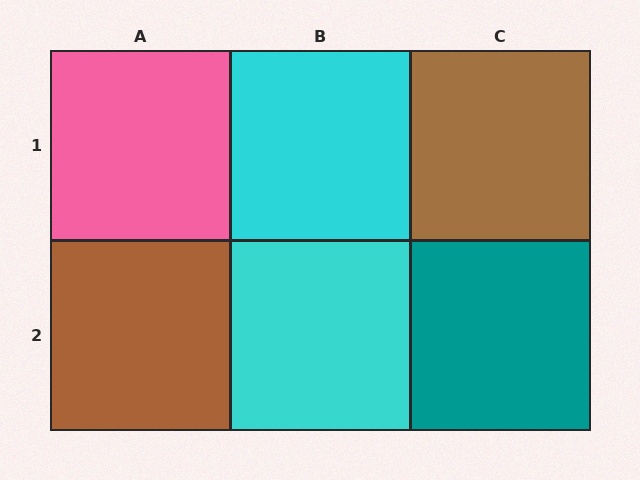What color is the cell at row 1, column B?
Cyan.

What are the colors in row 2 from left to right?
Brown, cyan, teal.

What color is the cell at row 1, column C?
Brown.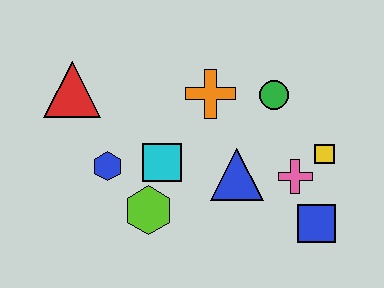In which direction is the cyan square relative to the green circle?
The cyan square is to the left of the green circle.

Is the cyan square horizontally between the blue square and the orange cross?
No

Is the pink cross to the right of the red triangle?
Yes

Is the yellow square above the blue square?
Yes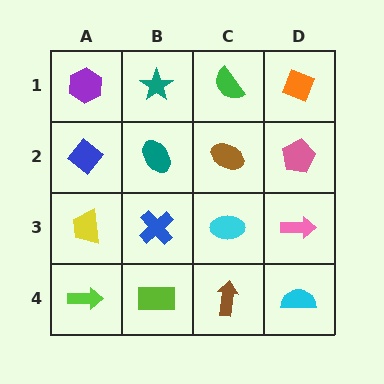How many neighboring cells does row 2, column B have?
4.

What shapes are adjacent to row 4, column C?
A cyan ellipse (row 3, column C), a lime rectangle (row 4, column B), a cyan semicircle (row 4, column D).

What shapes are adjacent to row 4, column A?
A yellow trapezoid (row 3, column A), a lime rectangle (row 4, column B).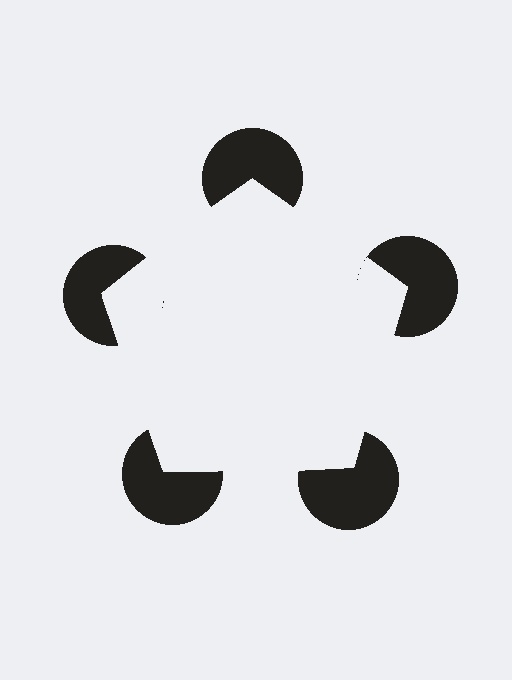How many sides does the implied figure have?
5 sides.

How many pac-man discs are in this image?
There are 5 — one at each vertex of the illusory pentagon.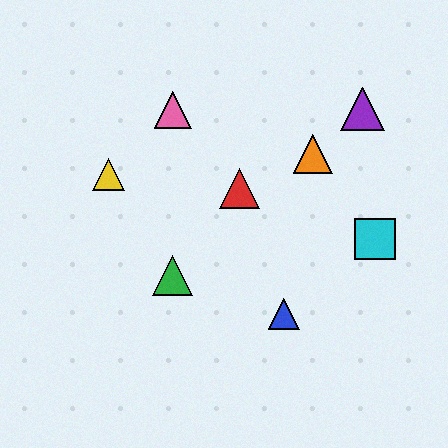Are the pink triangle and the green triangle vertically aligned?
Yes, both are at x≈173.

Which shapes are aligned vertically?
The green triangle, the pink triangle are aligned vertically.